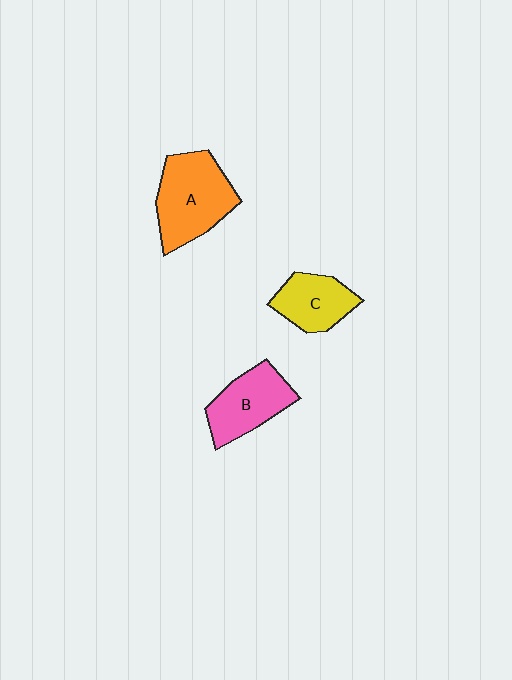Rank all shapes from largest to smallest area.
From largest to smallest: A (orange), B (pink), C (yellow).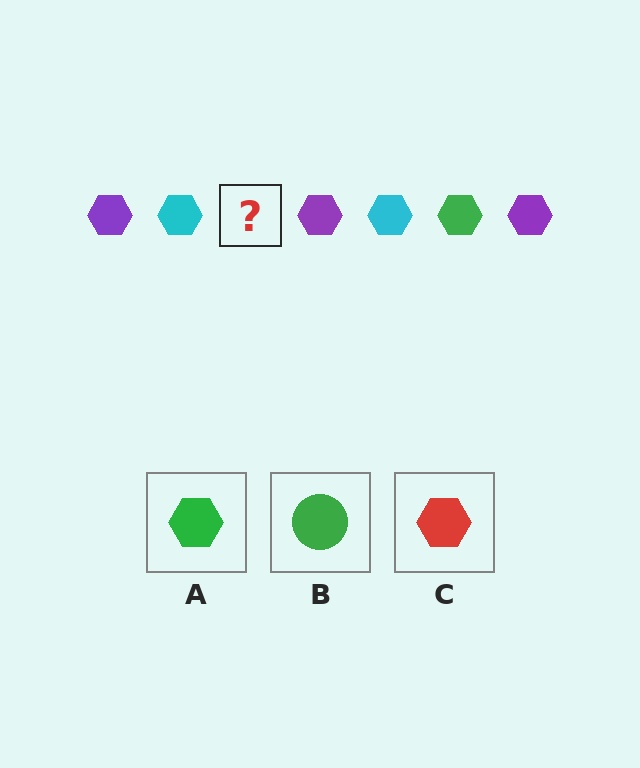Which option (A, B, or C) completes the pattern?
A.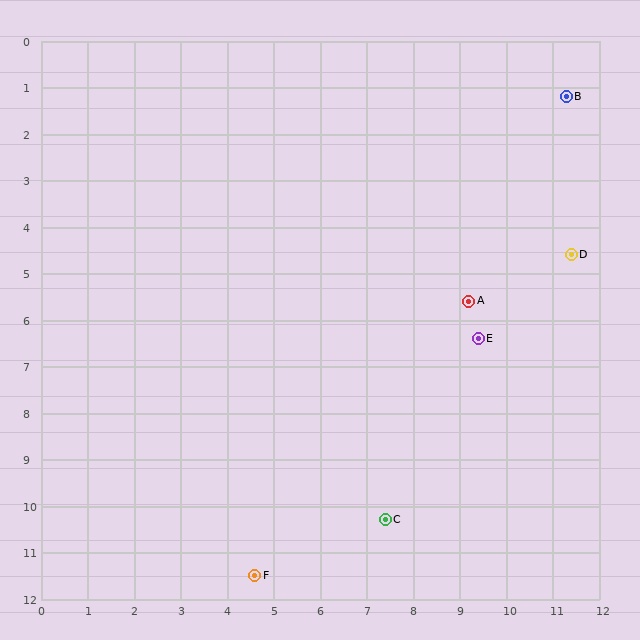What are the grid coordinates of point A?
Point A is at approximately (9.2, 5.6).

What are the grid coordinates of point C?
Point C is at approximately (7.4, 10.3).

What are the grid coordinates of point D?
Point D is at approximately (11.4, 4.6).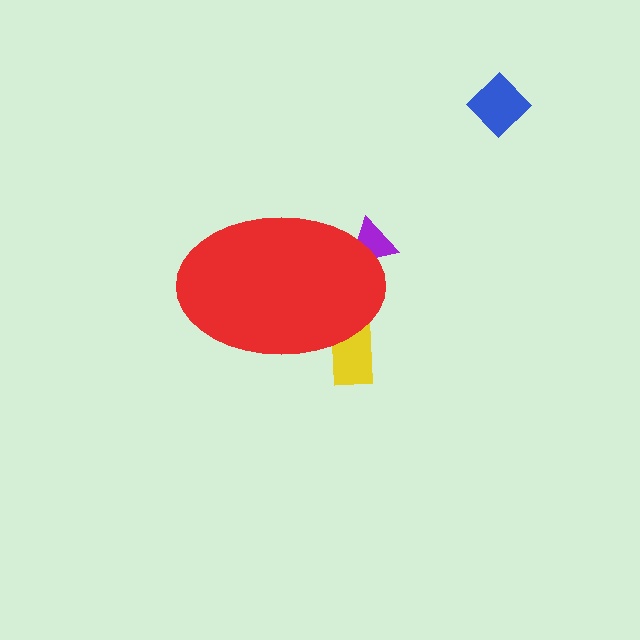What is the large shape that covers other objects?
A red ellipse.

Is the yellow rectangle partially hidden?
Yes, the yellow rectangle is partially hidden behind the red ellipse.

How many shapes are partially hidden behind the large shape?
2 shapes are partially hidden.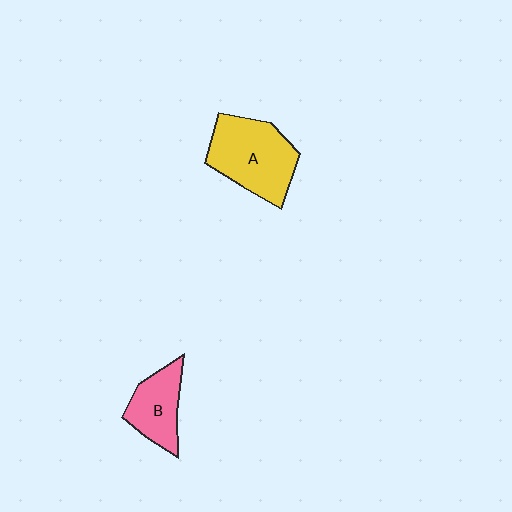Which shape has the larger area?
Shape A (yellow).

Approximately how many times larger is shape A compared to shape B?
Approximately 1.6 times.